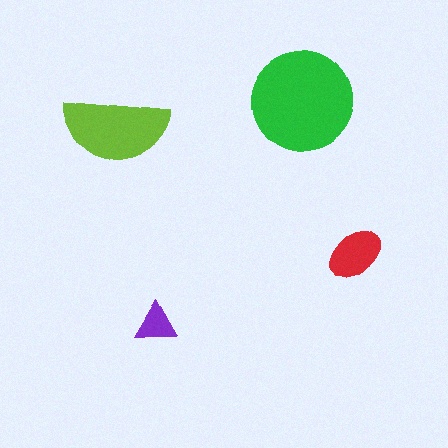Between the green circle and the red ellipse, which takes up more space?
The green circle.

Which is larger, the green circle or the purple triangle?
The green circle.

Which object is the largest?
The green circle.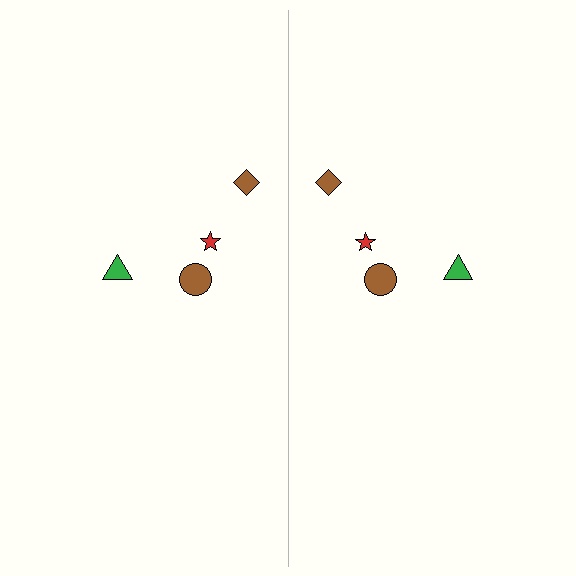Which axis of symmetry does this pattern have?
The pattern has a vertical axis of symmetry running through the center of the image.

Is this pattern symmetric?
Yes, this pattern has bilateral (reflection) symmetry.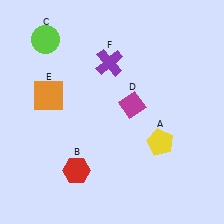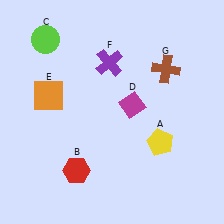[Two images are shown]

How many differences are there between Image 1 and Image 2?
There is 1 difference between the two images.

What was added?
A brown cross (G) was added in Image 2.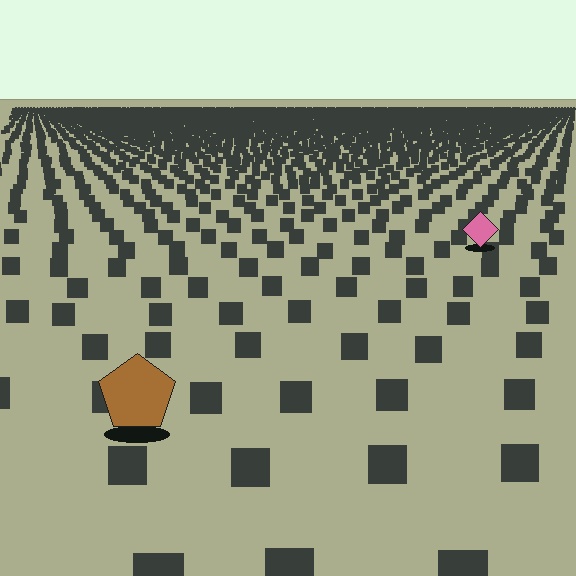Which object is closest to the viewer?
The brown pentagon is closest. The texture marks near it are larger and more spread out.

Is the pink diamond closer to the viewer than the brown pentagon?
No. The brown pentagon is closer — you can tell from the texture gradient: the ground texture is coarser near it.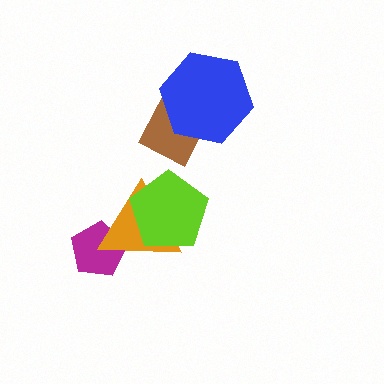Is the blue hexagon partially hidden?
No, no other shape covers it.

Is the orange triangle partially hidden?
Yes, it is partially covered by another shape.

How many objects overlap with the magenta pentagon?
1 object overlaps with the magenta pentagon.